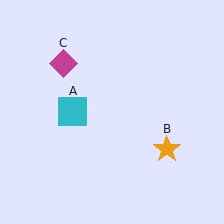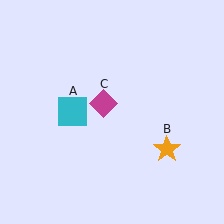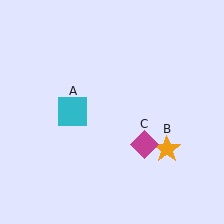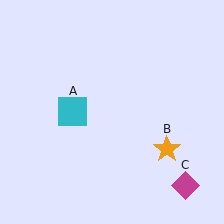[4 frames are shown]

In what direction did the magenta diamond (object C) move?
The magenta diamond (object C) moved down and to the right.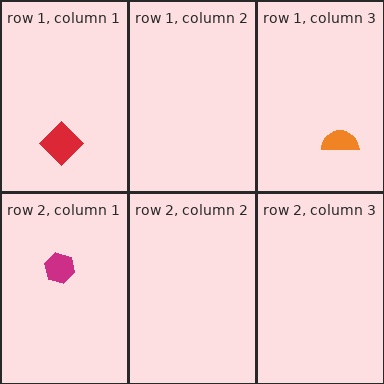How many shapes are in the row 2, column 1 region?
1.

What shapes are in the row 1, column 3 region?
The orange semicircle.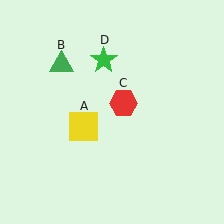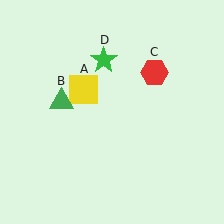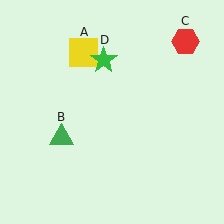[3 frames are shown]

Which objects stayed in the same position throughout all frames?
Green star (object D) remained stationary.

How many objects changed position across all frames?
3 objects changed position: yellow square (object A), green triangle (object B), red hexagon (object C).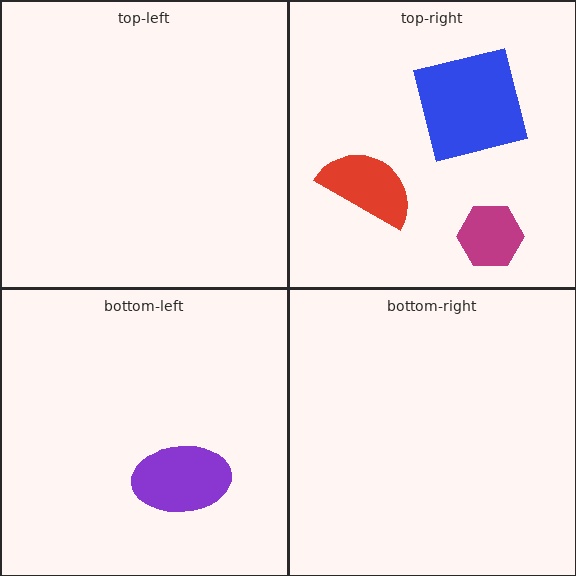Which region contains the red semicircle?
The top-right region.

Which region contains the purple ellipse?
The bottom-left region.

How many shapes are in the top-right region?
3.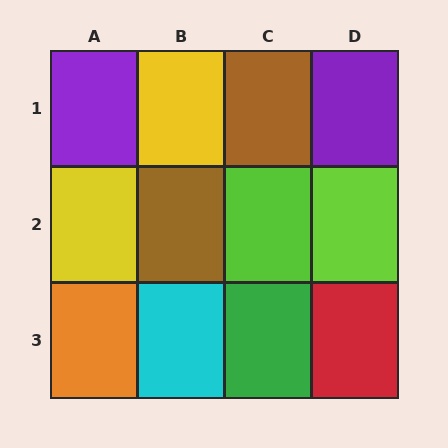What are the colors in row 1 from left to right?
Purple, yellow, brown, purple.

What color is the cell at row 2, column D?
Lime.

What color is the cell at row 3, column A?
Orange.